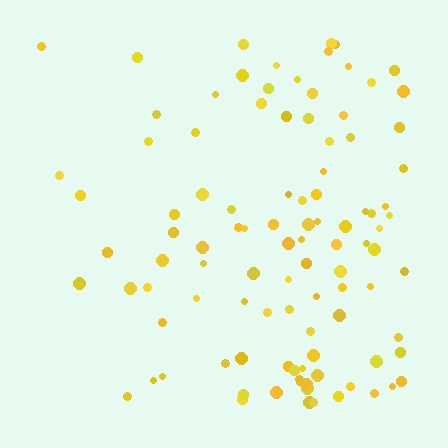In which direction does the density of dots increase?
From left to right, with the right side densest.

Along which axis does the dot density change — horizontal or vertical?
Horizontal.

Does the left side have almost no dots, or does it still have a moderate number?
Still a moderate number, just noticeably fewer than the right.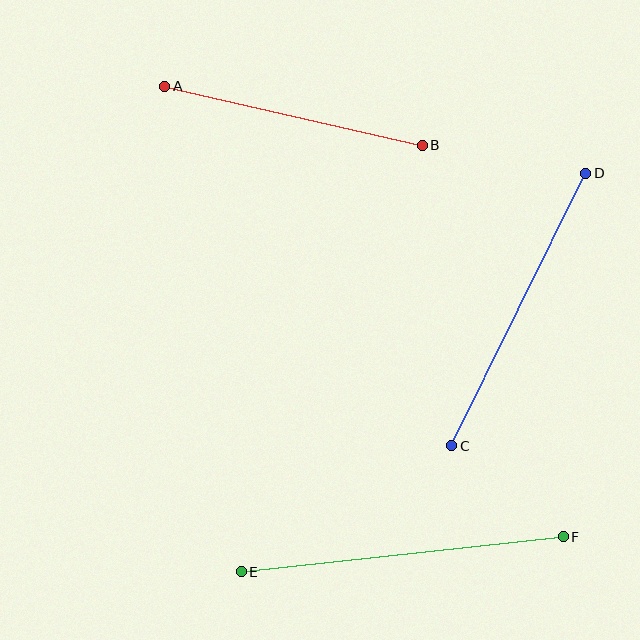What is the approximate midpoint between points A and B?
The midpoint is at approximately (294, 116) pixels.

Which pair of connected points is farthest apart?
Points E and F are farthest apart.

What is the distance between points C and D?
The distance is approximately 304 pixels.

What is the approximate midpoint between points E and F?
The midpoint is at approximately (402, 554) pixels.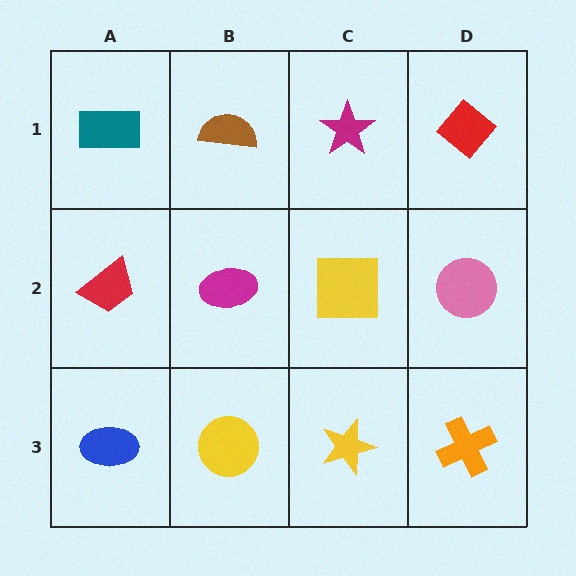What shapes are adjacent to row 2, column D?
A red diamond (row 1, column D), an orange cross (row 3, column D), a yellow square (row 2, column C).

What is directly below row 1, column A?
A red trapezoid.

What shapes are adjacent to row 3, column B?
A magenta ellipse (row 2, column B), a blue ellipse (row 3, column A), a yellow star (row 3, column C).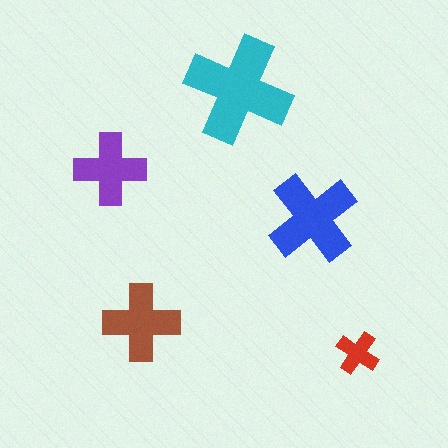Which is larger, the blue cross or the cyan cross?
The cyan one.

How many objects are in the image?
There are 5 objects in the image.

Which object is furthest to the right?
The red cross is rightmost.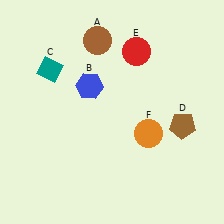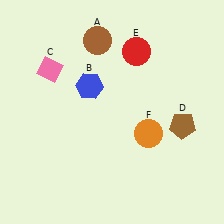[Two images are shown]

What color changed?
The diamond (C) changed from teal in Image 1 to pink in Image 2.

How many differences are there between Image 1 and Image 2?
There is 1 difference between the two images.